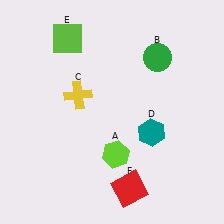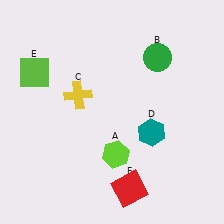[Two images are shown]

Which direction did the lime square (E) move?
The lime square (E) moved down.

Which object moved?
The lime square (E) moved down.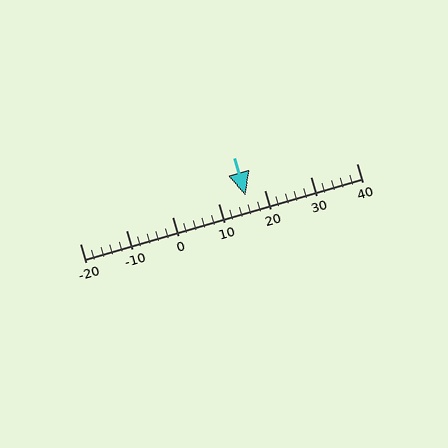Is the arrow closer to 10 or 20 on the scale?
The arrow is closer to 20.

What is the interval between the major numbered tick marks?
The major tick marks are spaced 10 units apart.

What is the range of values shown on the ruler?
The ruler shows values from -20 to 40.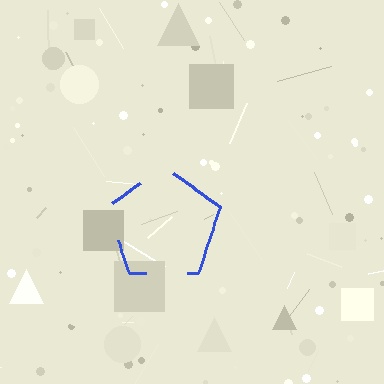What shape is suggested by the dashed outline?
The dashed outline suggests a pentagon.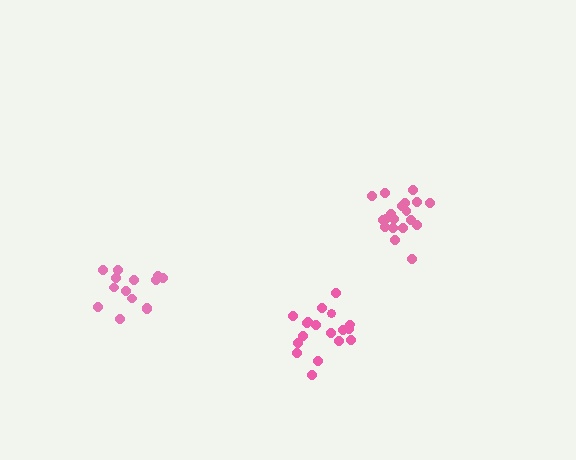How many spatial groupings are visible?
There are 3 spatial groupings.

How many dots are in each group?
Group 1: 19 dots, Group 2: 14 dots, Group 3: 18 dots (51 total).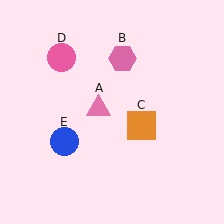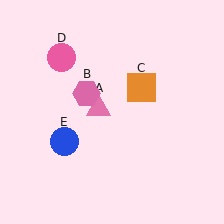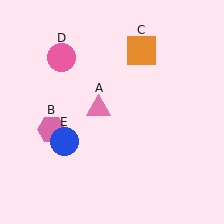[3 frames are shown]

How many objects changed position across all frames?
2 objects changed position: pink hexagon (object B), orange square (object C).